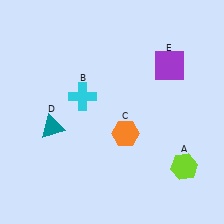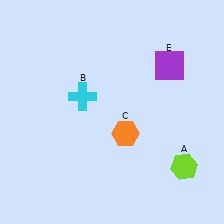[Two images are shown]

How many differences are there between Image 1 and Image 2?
There is 1 difference between the two images.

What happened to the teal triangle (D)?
The teal triangle (D) was removed in Image 2. It was in the bottom-left area of Image 1.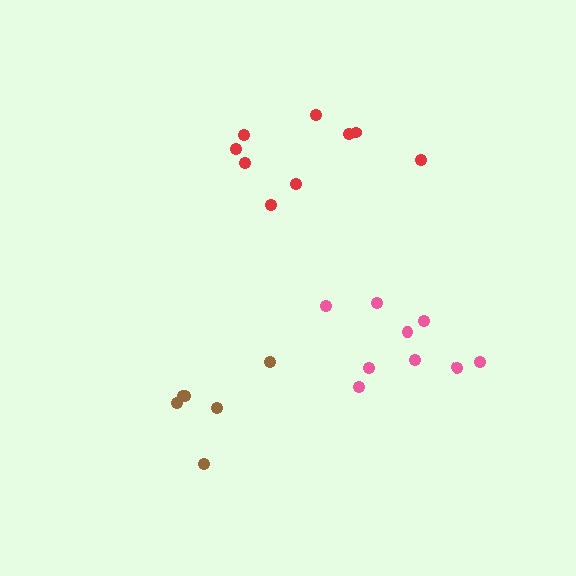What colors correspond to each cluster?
The clusters are colored: brown, red, pink.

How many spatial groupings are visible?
There are 3 spatial groupings.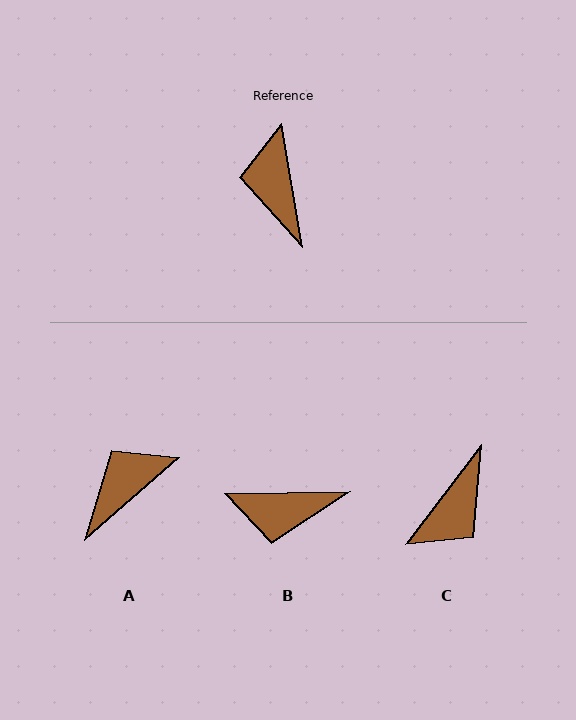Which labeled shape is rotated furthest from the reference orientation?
C, about 133 degrees away.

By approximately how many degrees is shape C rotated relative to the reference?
Approximately 133 degrees counter-clockwise.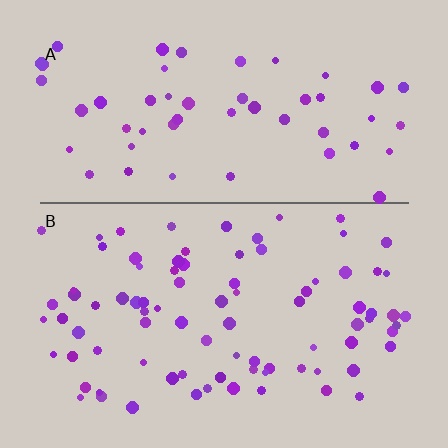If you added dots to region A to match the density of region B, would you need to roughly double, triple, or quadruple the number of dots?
Approximately double.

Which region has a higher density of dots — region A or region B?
B (the bottom).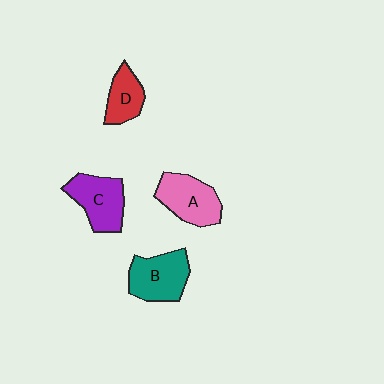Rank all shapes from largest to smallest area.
From largest to smallest: B (teal), A (pink), C (purple), D (red).